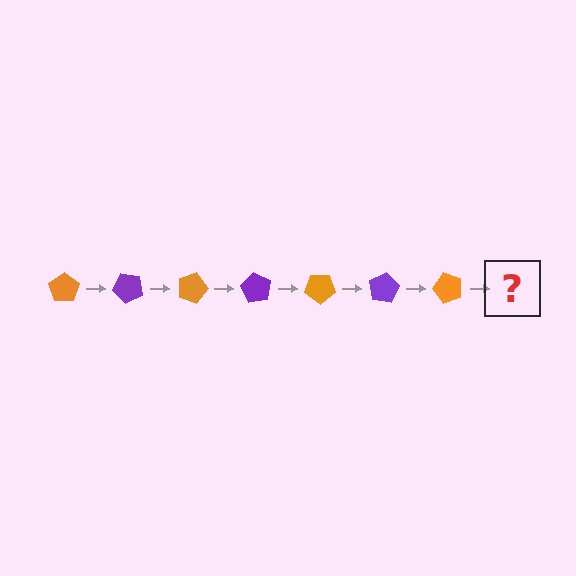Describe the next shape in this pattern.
It should be a purple pentagon, rotated 315 degrees from the start.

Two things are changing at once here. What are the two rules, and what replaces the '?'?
The two rules are that it rotates 45 degrees each step and the color cycles through orange and purple. The '?' should be a purple pentagon, rotated 315 degrees from the start.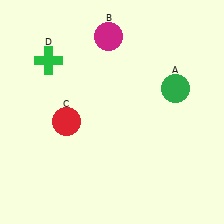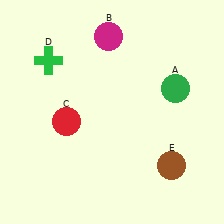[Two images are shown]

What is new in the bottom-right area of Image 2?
A brown circle (E) was added in the bottom-right area of Image 2.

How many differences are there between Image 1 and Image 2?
There is 1 difference between the two images.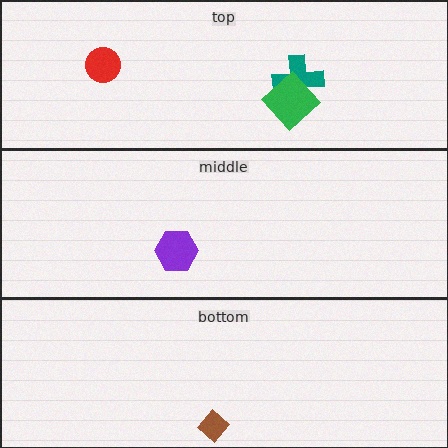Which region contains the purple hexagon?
The middle region.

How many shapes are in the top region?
3.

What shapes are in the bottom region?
The brown diamond.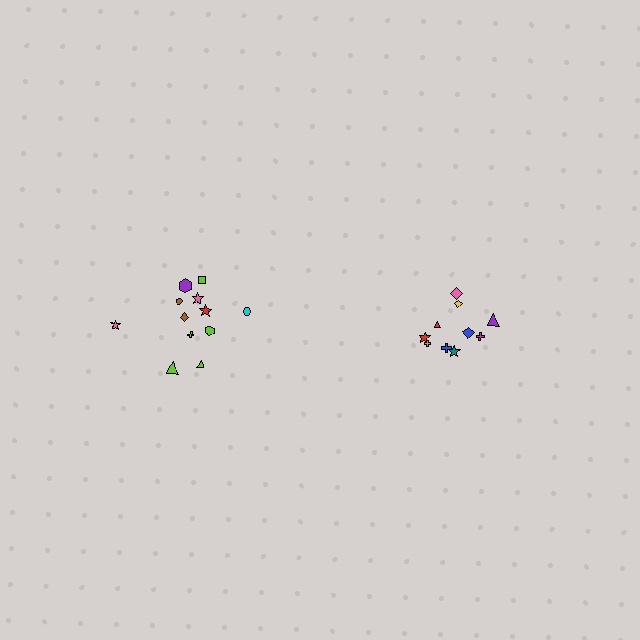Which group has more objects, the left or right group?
The left group.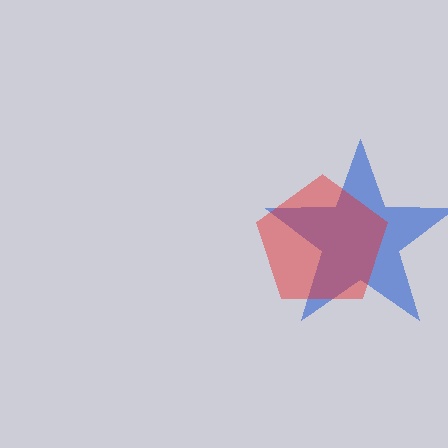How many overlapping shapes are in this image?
There are 2 overlapping shapes in the image.